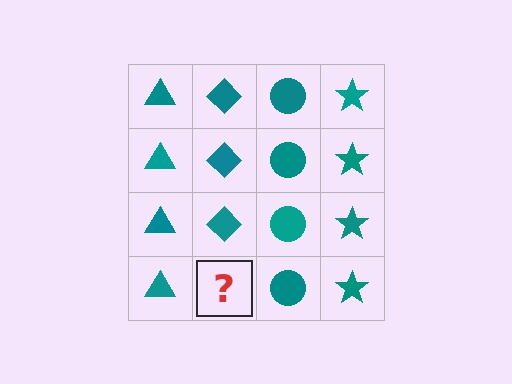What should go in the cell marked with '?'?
The missing cell should contain a teal diamond.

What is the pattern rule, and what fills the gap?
The rule is that each column has a consistent shape. The gap should be filled with a teal diamond.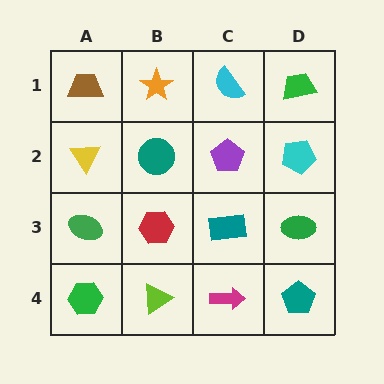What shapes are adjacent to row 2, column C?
A cyan semicircle (row 1, column C), a teal rectangle (row 3, column C), a teal circle (row 2, column B), a cyan pentagon (row 2, column D).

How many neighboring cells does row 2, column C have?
4.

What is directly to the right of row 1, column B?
A cyan semicircle.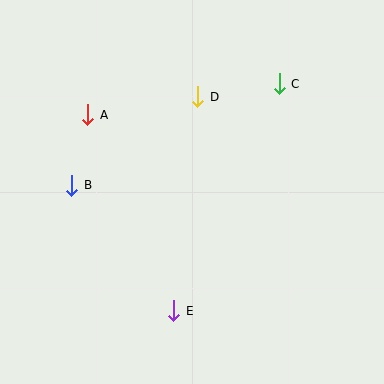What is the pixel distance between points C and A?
The distance between C and A is 194 pixels.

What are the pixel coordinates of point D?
Point D is at (198, 97).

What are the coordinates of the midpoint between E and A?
The midpoint between E and A is at (131, 213).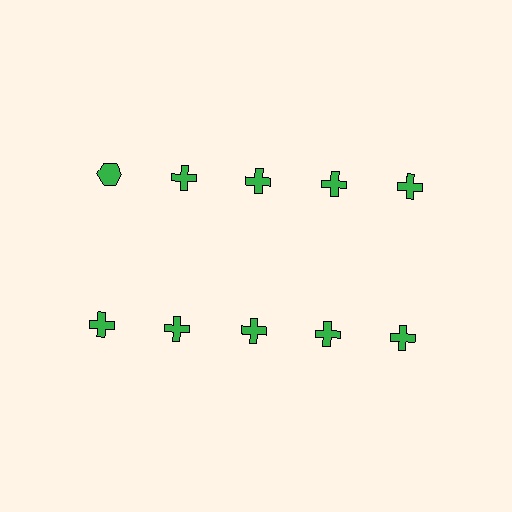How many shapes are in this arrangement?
There are 10 shapes arranged in a grid pattern.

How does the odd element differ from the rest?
It has a different shape: hexagon instead of cross.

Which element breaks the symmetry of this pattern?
The green hexagon in the top row, leftmost column breaks the symmetry. All other shapes are green crosses.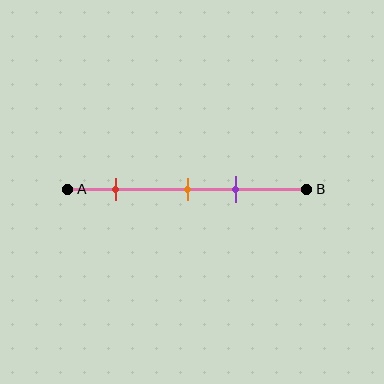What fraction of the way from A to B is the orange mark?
The orange mark is approximately 50% (0.5) of the way from A to B.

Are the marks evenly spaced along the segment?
No, the marks are not evenly spaced.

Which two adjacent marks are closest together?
The orange and purple marks are the closest adjacent pair.